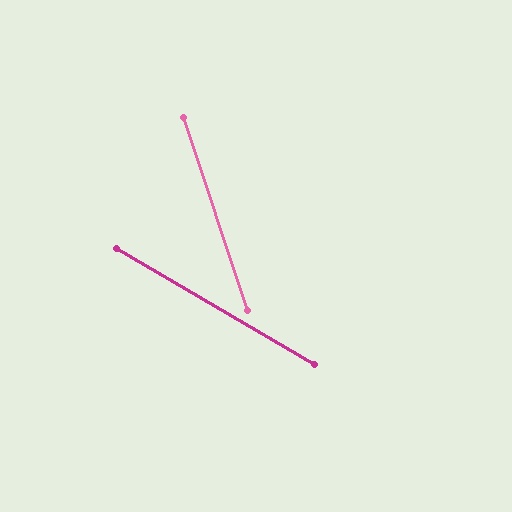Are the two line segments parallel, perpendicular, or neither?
Neither parallel nor perpendicular — they differ by about 41°.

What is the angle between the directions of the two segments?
Approximately 41 degrees.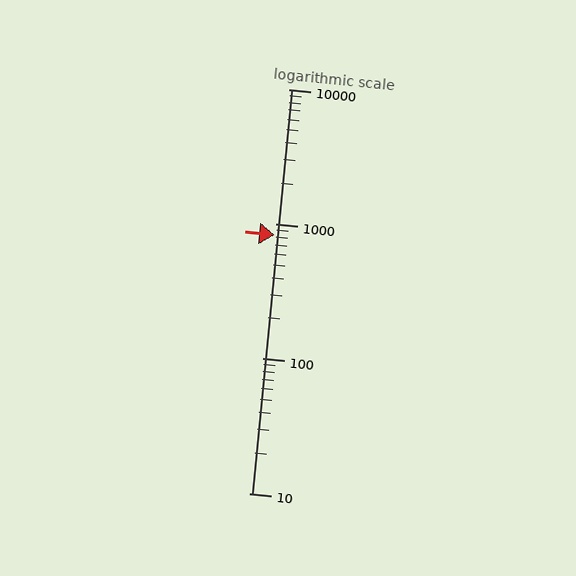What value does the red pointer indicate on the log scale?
The pointer indicates approximately 830.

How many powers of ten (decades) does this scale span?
The scale spans 3 decades, from 10 to 10000.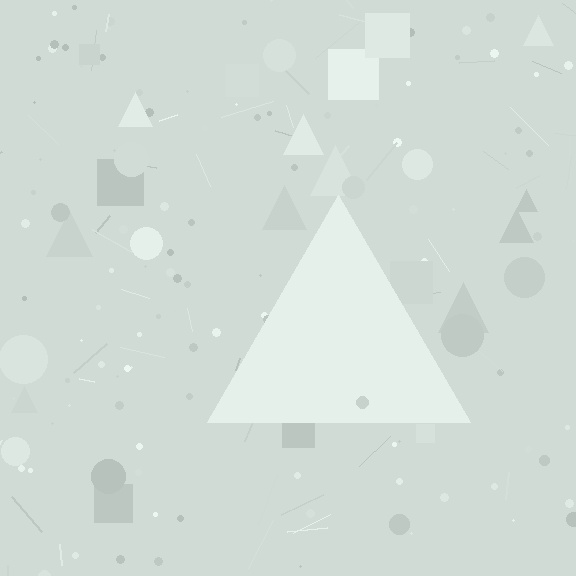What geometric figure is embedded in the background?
A triangle is embedded in the background.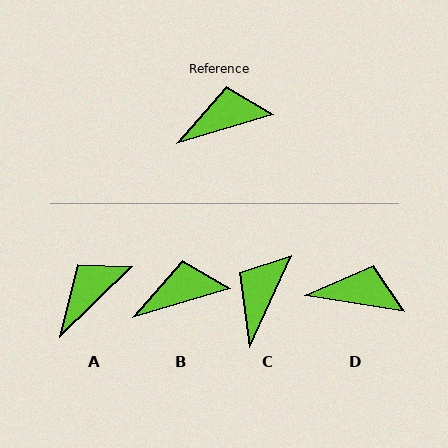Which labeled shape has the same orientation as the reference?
B.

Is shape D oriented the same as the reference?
No, it is off by about 26 degrees.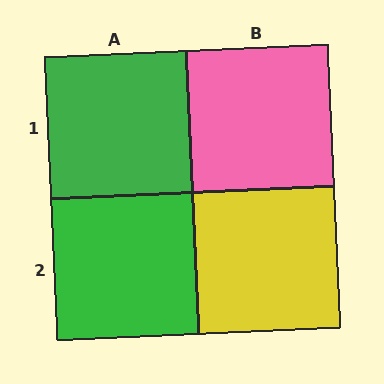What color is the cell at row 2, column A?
Green.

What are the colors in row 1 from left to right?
Green, pink.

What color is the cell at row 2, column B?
Yellow.